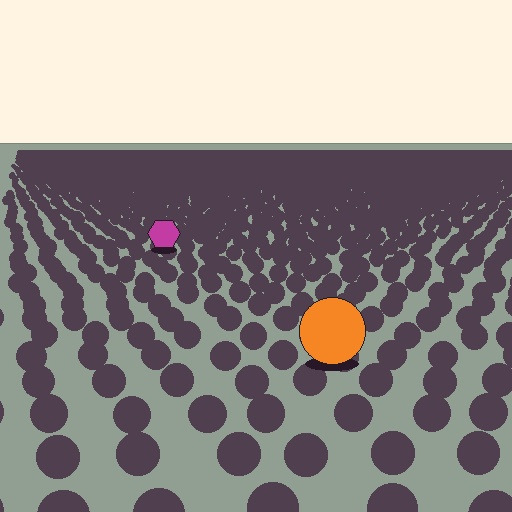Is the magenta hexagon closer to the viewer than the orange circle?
No. The orange circle is closer — you can tell from the texture gradient: the ground texture is coarser near it.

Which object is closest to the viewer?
The orange circle is closest. The texture marks near it are larger and more spread out.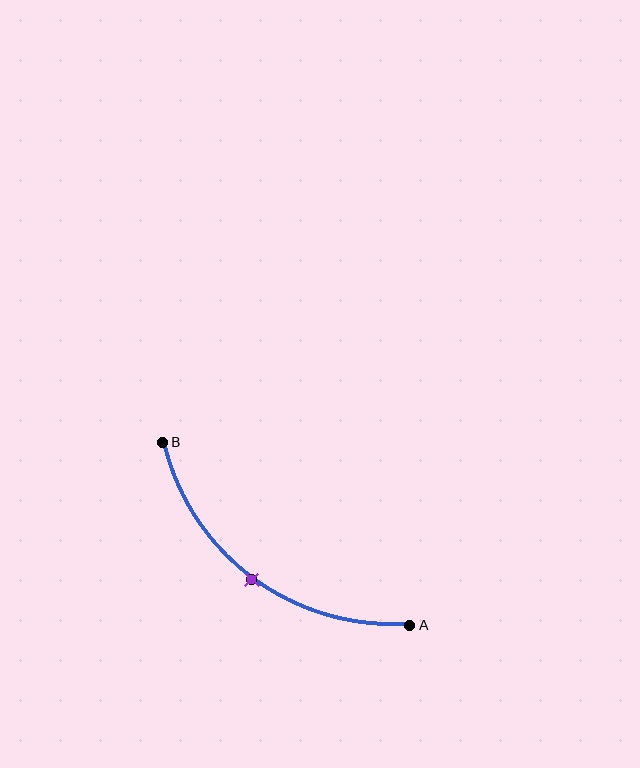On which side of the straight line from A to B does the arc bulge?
The arc bulges below and to the left of the straight line connecting A and B.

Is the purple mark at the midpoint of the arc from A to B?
Yes. The purple mark lies on the arc at equal arc-length from both A and B — it is the arc midpoint.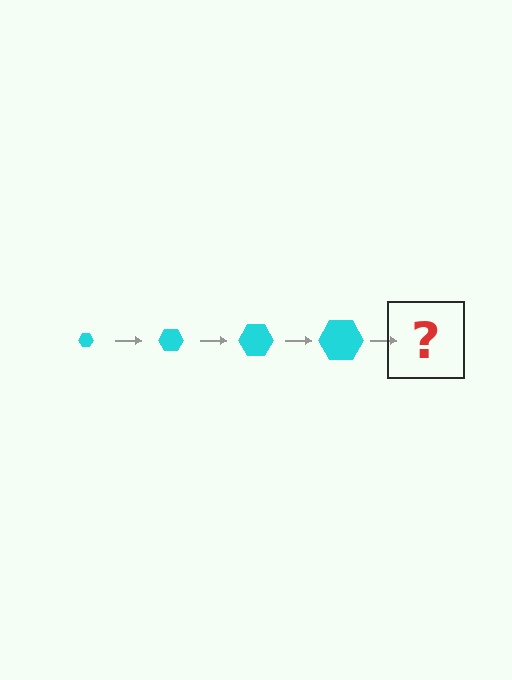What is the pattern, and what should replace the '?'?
The pattern is that the hexagon gets progressively larger each step. The '?' should be a cyan hexagon, larger than the previous one.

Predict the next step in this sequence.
The next step is a cyan hexagon, larger than the previous one.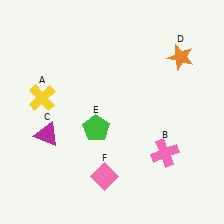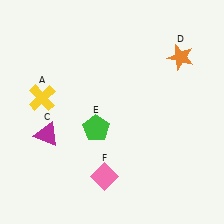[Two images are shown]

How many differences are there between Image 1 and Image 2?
There is 1 difference between the two images.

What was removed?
The pink cross (B) was removed in Image 2.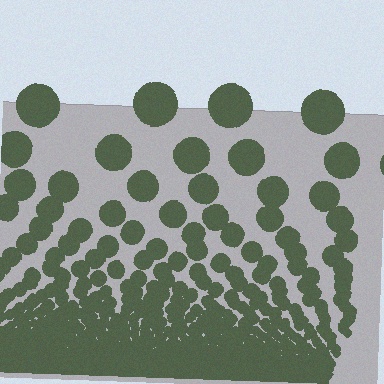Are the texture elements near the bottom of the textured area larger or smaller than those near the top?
Smaller. The gradient is inverted — elements near the bottom are smaller and denser.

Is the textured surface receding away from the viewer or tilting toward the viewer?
The surface appears to tilt toward the viewer. Texture elements get larger and sparser toward the top.